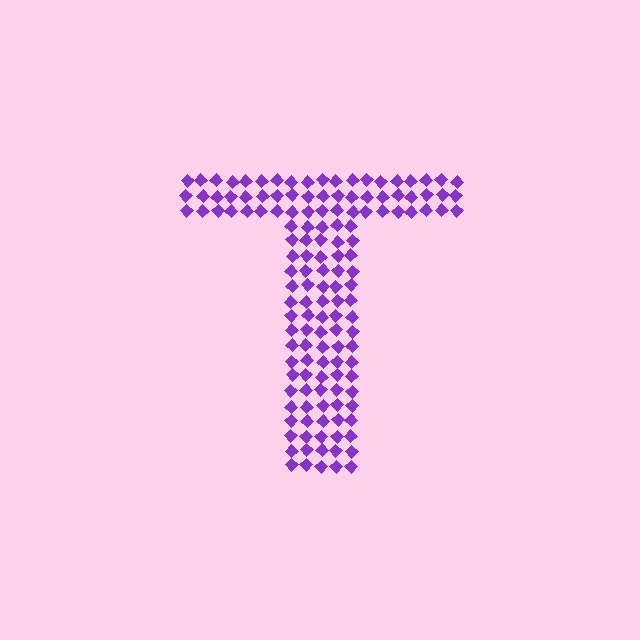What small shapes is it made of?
It is made of small diamonds.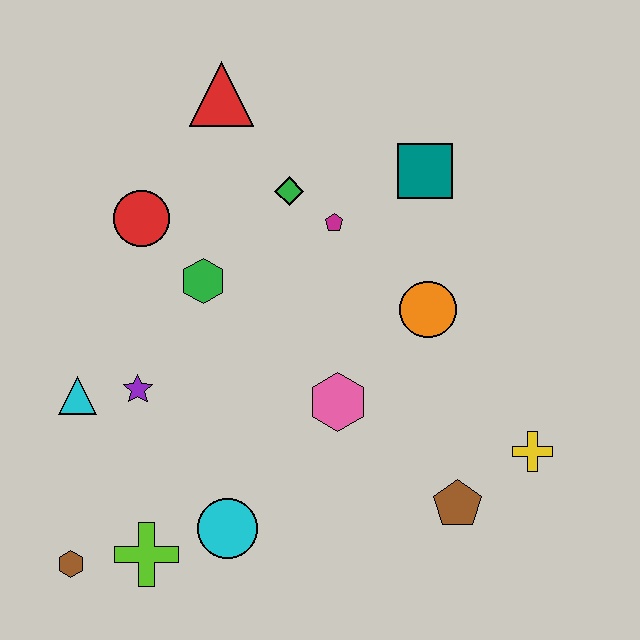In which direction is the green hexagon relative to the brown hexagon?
The green hexagon is above the brown hexagon.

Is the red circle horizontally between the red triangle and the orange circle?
No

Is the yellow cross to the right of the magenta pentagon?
Yes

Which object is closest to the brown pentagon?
The yellow cross is closest to the brown pentagon.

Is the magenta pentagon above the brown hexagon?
Yes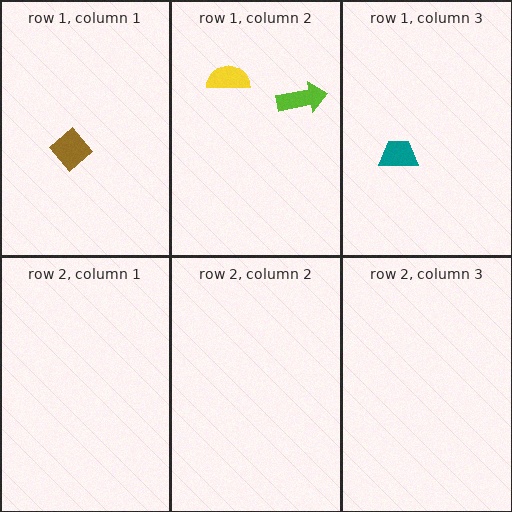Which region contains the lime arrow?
The row 1, column 2 region.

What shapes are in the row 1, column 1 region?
The brown diamond.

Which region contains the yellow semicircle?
The row 1, column 2 region.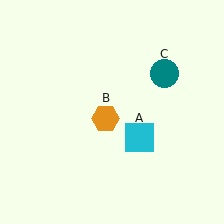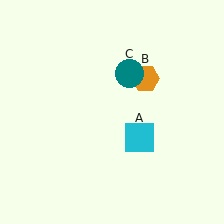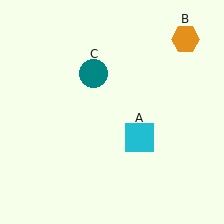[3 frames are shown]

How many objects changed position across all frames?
2 objects changed position: orange hexagon (object B), teal circle (object C).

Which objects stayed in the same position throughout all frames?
Cyan square (object A) remained stationary.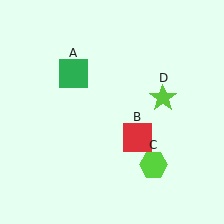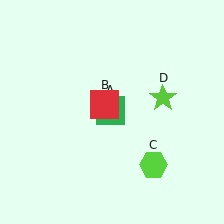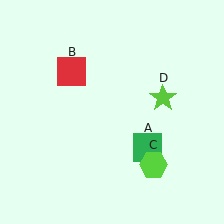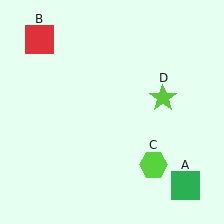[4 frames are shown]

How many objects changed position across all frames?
2 objects changed position: green square (object A), red square (object B).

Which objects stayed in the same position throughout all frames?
Lime hexagon (object C) and lime star (object D) remained stationary.